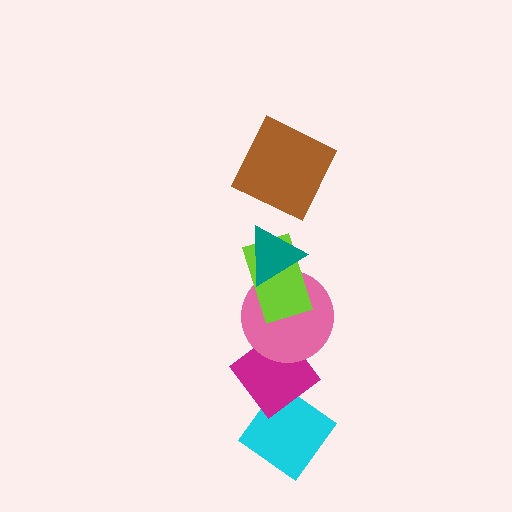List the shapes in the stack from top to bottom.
From top to bottom: the brown square, the teal triangle, the lime rectangle, the pink circle, the magenta diamond, the cyan diamond.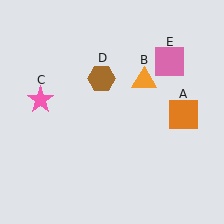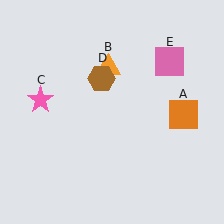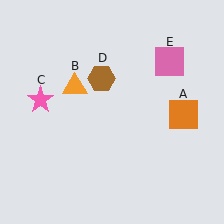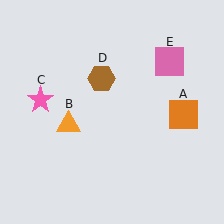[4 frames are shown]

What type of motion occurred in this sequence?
The orange triangle (object B) rotated counterclockwise around the center of the scene.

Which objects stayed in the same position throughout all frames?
Orange square (object A) and pink star (object C) and brown hexagon (object D) and pink square (object E) remained stationary.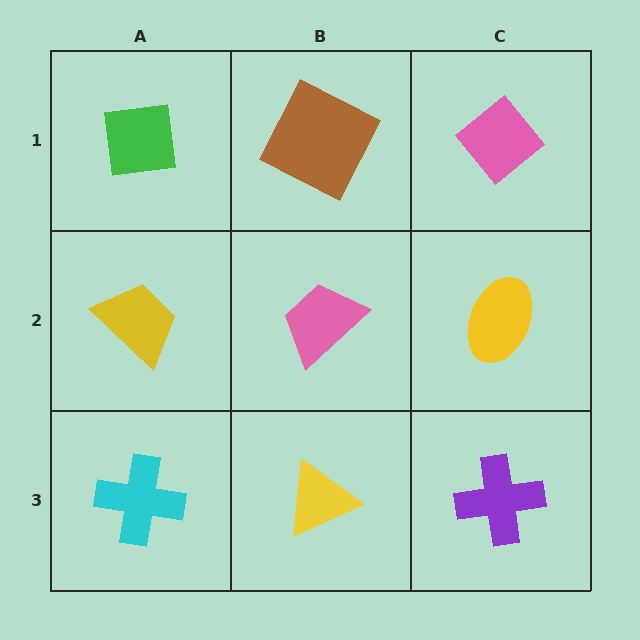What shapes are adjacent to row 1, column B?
A pink trapezoid (row 2, column B), a green square (row 1, column A), a pink diamond (row 1, column C).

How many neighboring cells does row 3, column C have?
2.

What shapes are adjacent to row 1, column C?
A yellow ellipse (row 2, column C), a brown square (row 1, column B).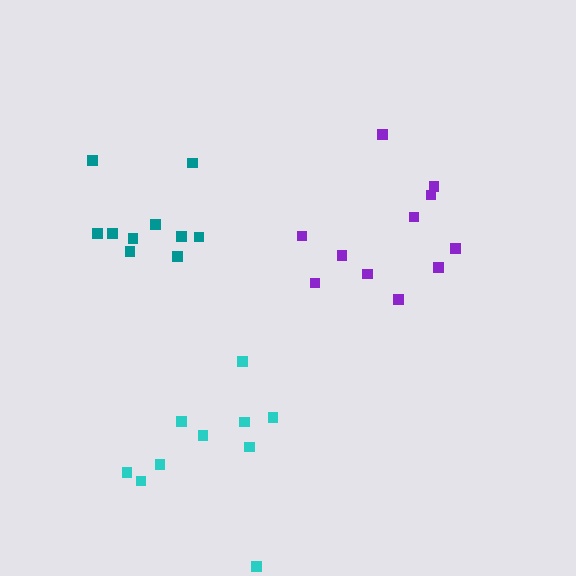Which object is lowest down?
The cyan cluster is bottommost.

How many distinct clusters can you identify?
There are 3 distinct clusters.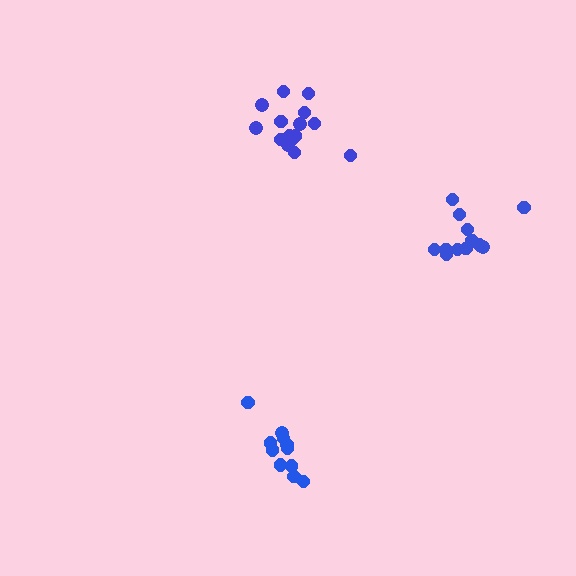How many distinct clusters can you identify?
There are 3 distinct clusters.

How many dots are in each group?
Group 1: 13 dots, Group 2: 12 dots, Group 3: 16 dots (41 total).